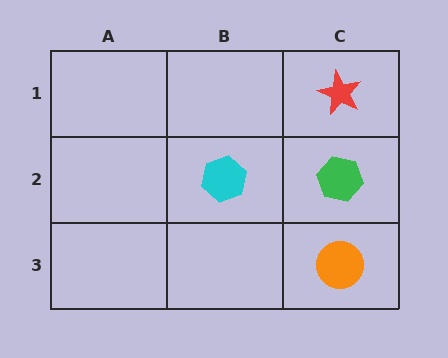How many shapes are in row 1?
1 shape.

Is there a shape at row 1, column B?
No, that cell is empty.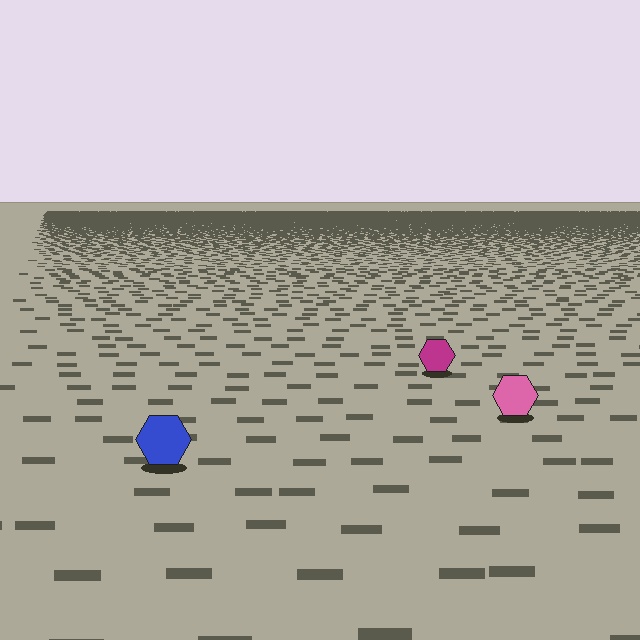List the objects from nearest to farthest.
From nearest to farthest: the blue hexagon, the pink hexagon, the magenta hexagon.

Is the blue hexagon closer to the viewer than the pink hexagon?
Yes. The blue hexagon is closer — you can tell from the texture gradient: the ground texture is coarser near it.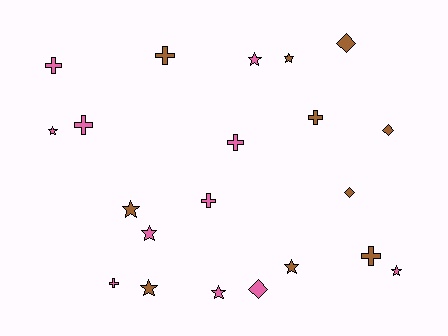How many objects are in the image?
There are 21 objects.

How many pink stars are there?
There are 5 pink stars.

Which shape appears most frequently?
Star, with 9 objects.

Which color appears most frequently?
Pink, with 11 objects.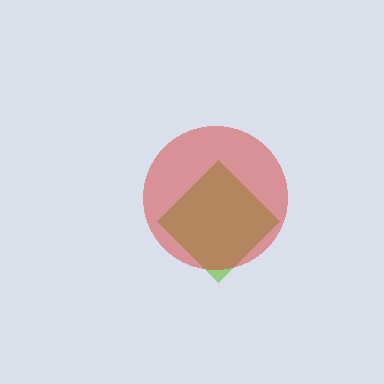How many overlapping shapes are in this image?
There are 2 overlapping shapes in the image.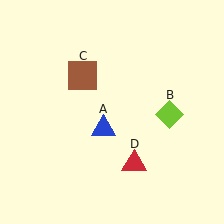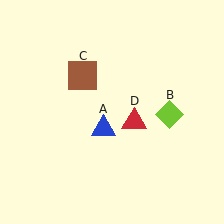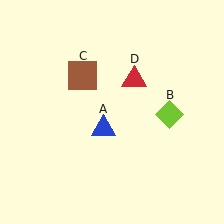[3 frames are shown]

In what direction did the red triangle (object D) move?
The red triangle (object D) moved up.